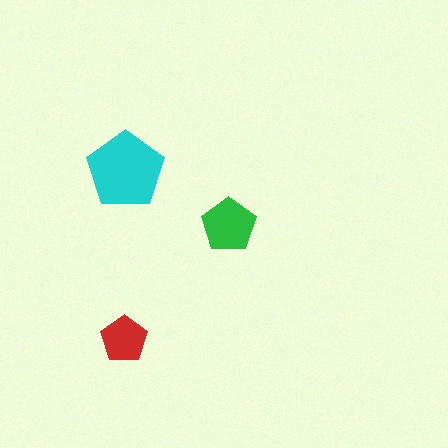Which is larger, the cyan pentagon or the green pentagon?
The cyan one.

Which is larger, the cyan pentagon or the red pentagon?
The cyan one.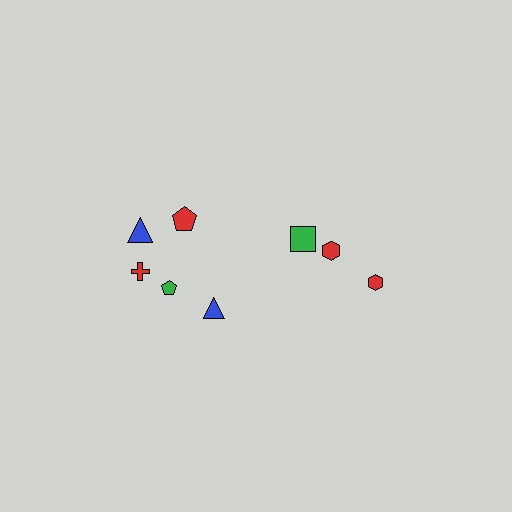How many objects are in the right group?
There are 3 objects.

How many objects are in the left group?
There are 5 objects.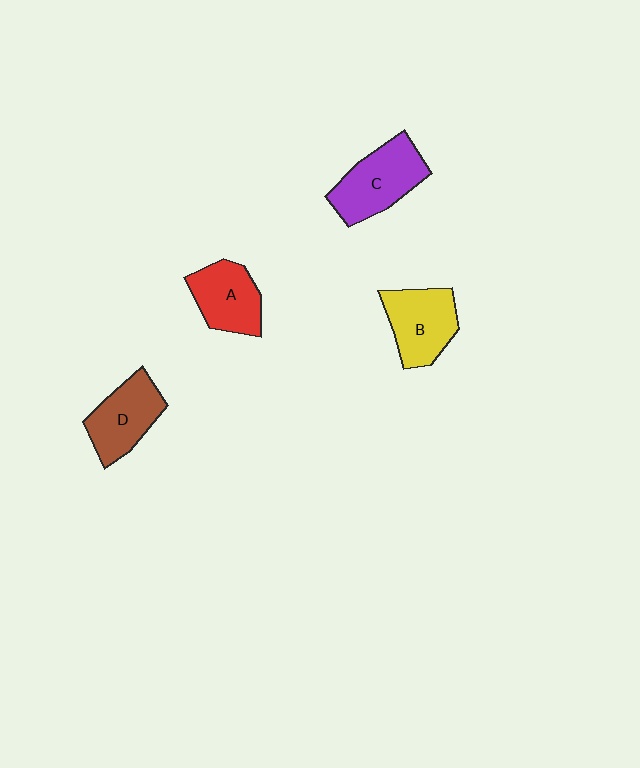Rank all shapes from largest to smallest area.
From largest to smallest: C (purple), B (yellow), D (brown), A (red).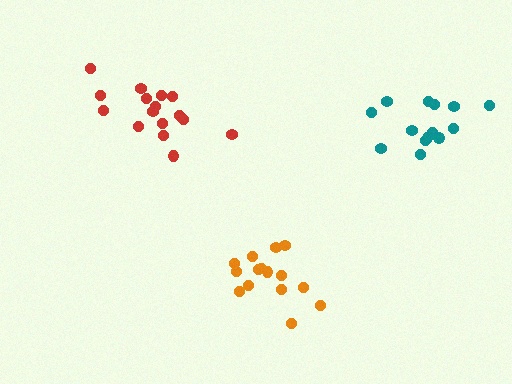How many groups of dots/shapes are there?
There are 3 groups.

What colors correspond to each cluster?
The clusters are colored: red, teal, orange.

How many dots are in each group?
Group 1: 16 dots, Group 2: 14 dots, Group 3: 15 dots (45 total).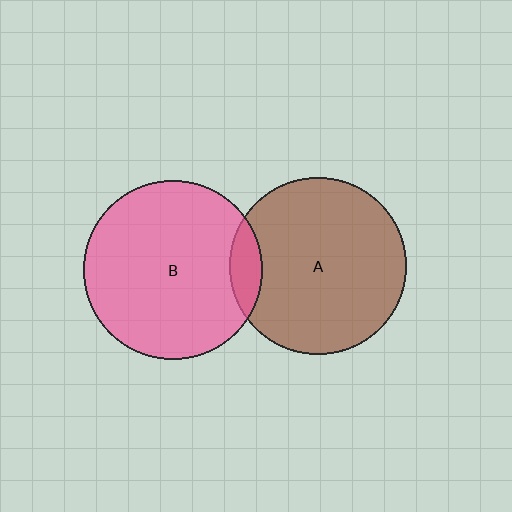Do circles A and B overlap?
Yes.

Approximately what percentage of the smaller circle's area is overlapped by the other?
Approximately 10%.